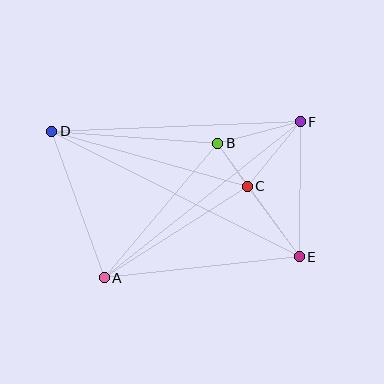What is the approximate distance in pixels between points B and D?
The distance between B and D is approximately 167 pixels.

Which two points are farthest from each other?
Points D and E are farthest from each other.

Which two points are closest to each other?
Points B and C are closest to each other.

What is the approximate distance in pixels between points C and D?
The distance between C and D is approximately 203 pixels.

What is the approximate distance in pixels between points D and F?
The distance between D and F is approximately 249 pixels.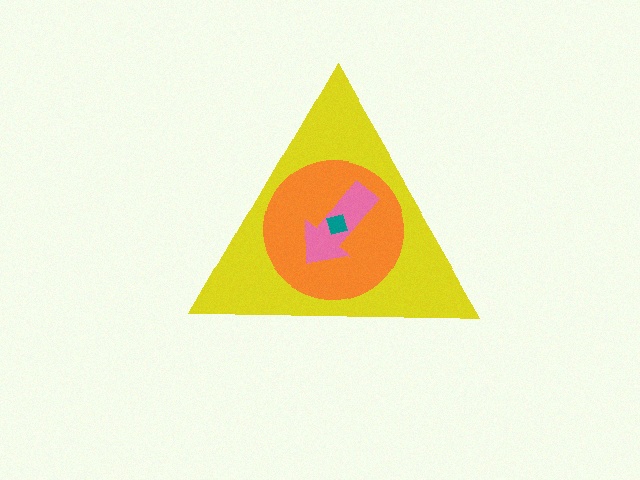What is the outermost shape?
The yellow triangle.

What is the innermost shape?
The teal diamond.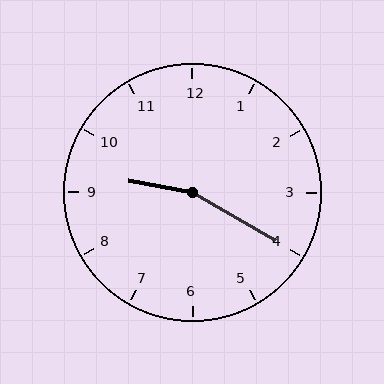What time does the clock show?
9:20.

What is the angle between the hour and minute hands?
Approximately 160 degrees.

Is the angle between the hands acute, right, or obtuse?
It is obtuse.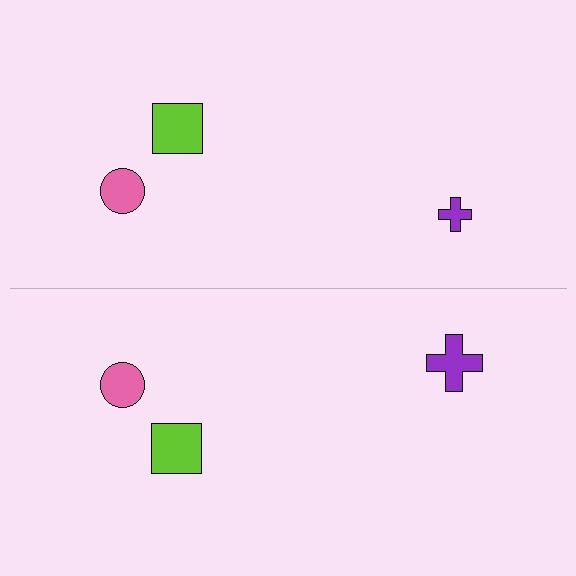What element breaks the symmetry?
The purple cross on the bottom side has a different size than its mirror counterpart.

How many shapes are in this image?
There are 6 shapes in this image.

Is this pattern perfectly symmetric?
No, the pattern is not perfectly symmetric. The purple cross on the bottom side has a different size than its mirror counterpart.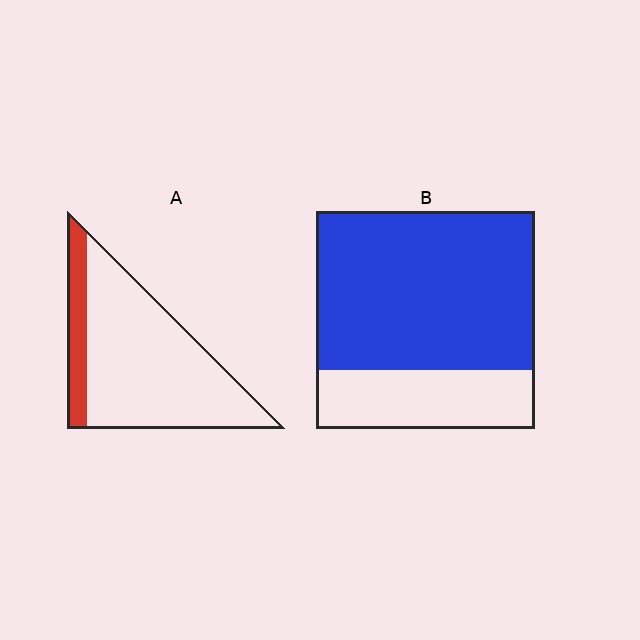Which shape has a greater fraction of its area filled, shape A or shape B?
Shape B.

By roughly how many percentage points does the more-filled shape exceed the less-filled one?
By roughly 55 percentage points (B over A).